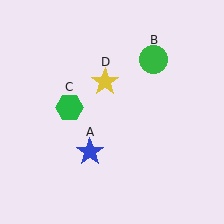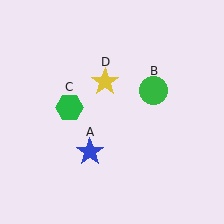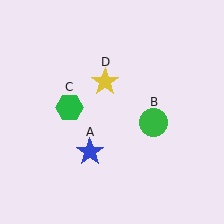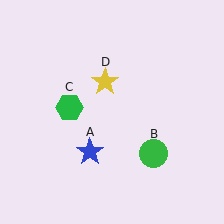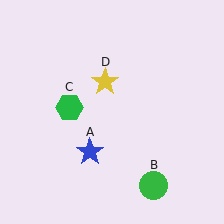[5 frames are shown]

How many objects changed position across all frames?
1 object changed position: green circle (object B).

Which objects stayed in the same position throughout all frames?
Blue star (object A) and green hexagon (object C) and yellow star (object D) remained stationary.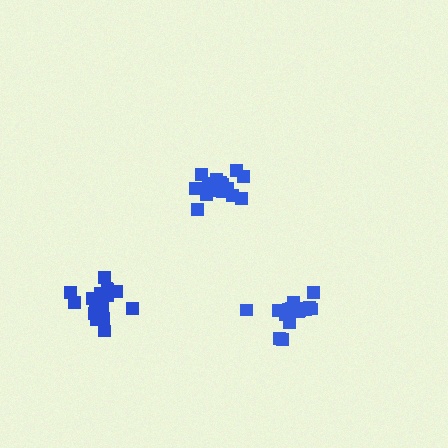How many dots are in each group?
Group 1: 16 dots, Group 2: 18 dots, Group 3: 16 dots (50 total).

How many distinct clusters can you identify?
There are 3 distinct clusters.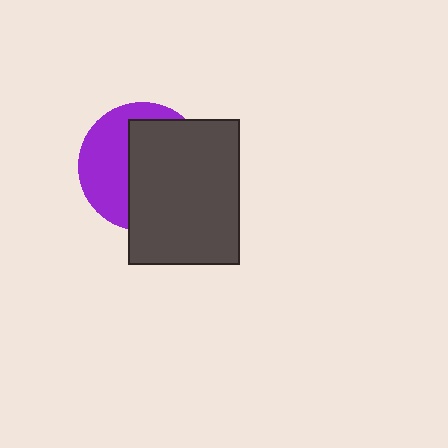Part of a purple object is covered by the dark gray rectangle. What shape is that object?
It is a circle.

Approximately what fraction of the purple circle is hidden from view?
Roughly 59% of the purple circle is hidden behind the dark gray rectangle.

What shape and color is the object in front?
The object in front is a dark gray rectangle.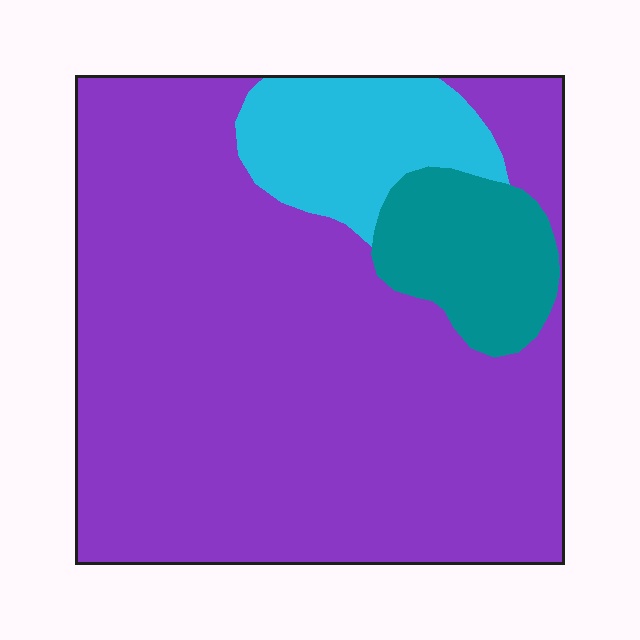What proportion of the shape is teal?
Teal takes up about one tenth (1/10) of the shape.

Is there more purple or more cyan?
Purple.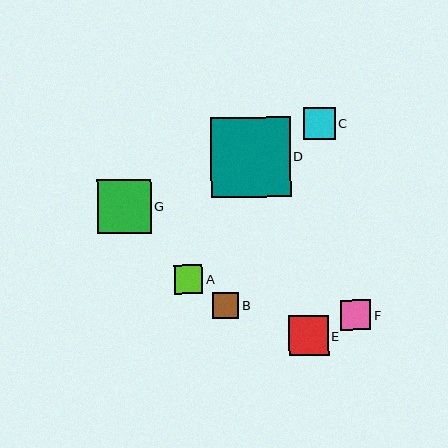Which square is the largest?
Square D is the largest with a size of approximately 80 pixels.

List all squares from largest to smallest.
From largest to smallest: D, G, E, C, F, A, B.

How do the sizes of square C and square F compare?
Square C and square F are approximately the same size.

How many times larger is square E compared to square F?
Square E is approximately 1.3 times the size of square F.